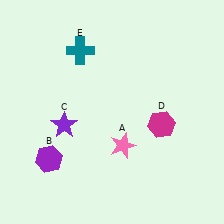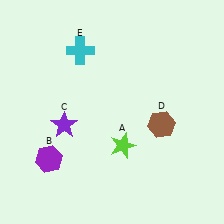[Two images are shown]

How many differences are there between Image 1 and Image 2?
There are 3 differences between the two images.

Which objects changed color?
A changed from pink to lime. D changed from magenta to brown. E changed from teal to cyan.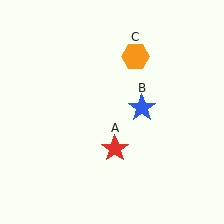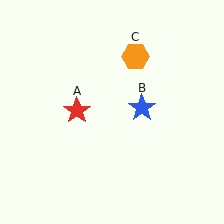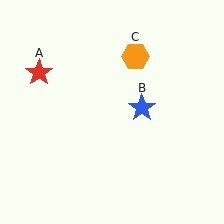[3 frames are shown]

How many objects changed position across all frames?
1 object changed position: red star (object A).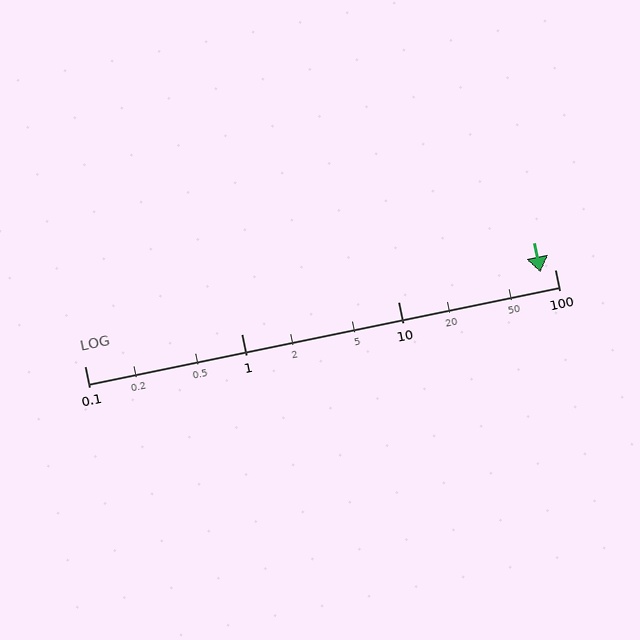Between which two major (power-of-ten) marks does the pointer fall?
The pointer is between 10 and 100.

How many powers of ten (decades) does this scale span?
The scale spans 3 decades, from 0.1 to 100.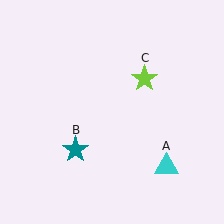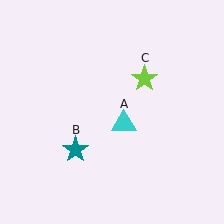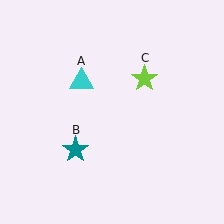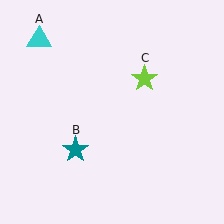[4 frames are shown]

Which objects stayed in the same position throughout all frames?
Teal star (object B) and lime star (object C) remained stationary.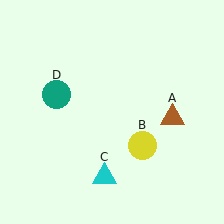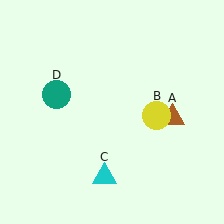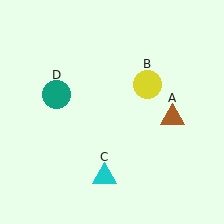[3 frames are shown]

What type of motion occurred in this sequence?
The yellow circle (object B) rotated counterclockwise around the center of the scene.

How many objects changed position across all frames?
1 object changed position: yellow circle (object B).